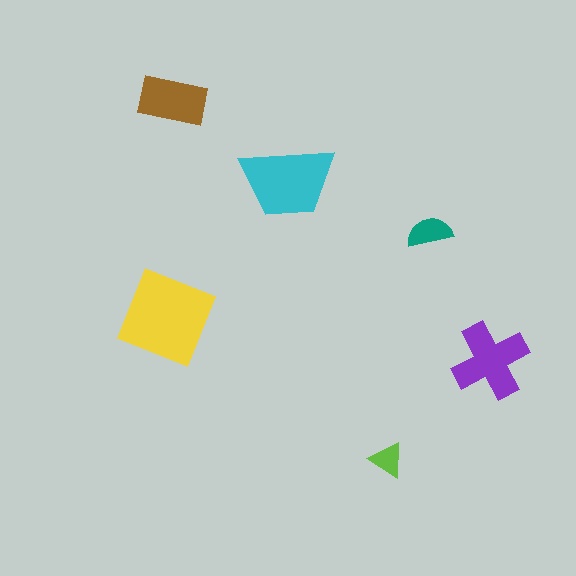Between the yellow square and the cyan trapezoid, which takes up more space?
The yellow square.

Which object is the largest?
The yellow square.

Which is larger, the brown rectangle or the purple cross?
The purple cross.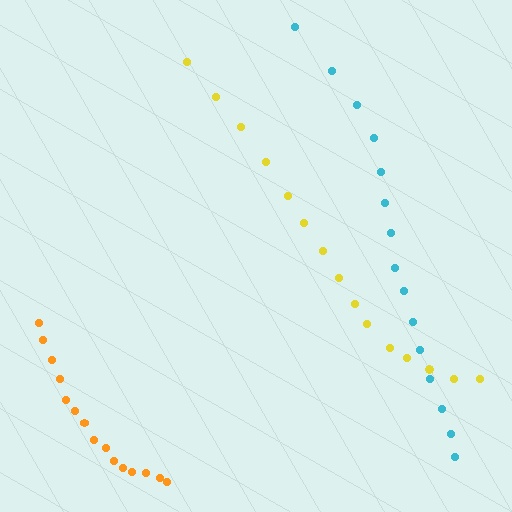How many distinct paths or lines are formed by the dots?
There are 3 distinct paths.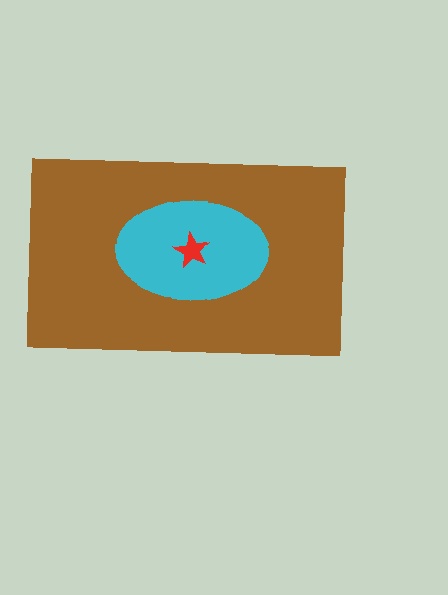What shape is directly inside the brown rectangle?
The cyan ellipse.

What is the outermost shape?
The brown rectangle.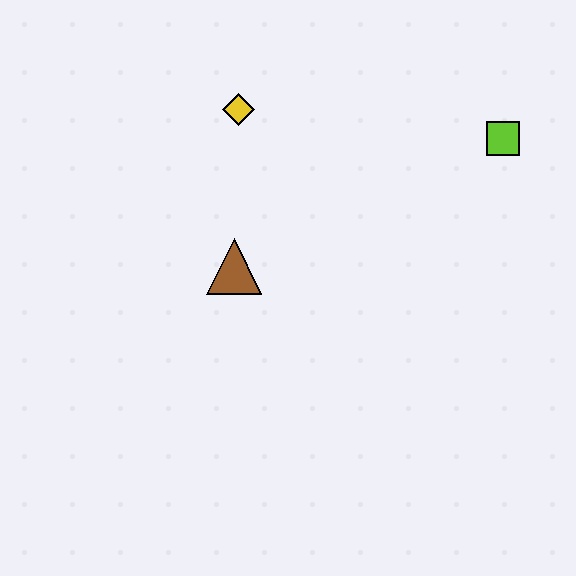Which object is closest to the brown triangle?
The yellow diamond is closest to the brown triangle.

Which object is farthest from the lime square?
The brown triangle is farthest from the lime square.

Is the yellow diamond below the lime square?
No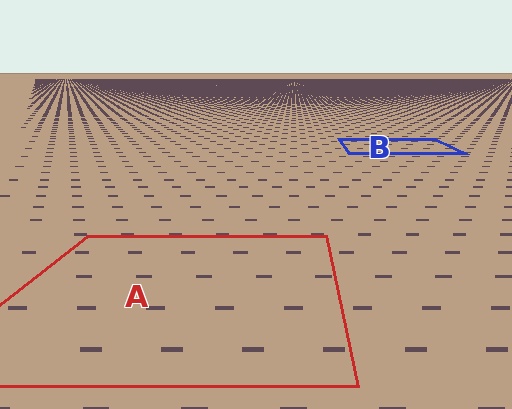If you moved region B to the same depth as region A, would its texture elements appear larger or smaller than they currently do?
They would appear larger. At a closer depth, the same texture elements are projected at a bigger on-screen size.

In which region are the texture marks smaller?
The texture marks are smaller in region B, because it is farther away.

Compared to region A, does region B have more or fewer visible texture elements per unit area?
Region B has more texture elements per unit area — they are packed more densely because it is farther away.